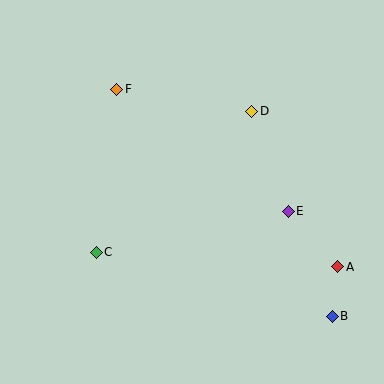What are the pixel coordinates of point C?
Point C is at (96, 252).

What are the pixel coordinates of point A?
Point A is at (338, 267).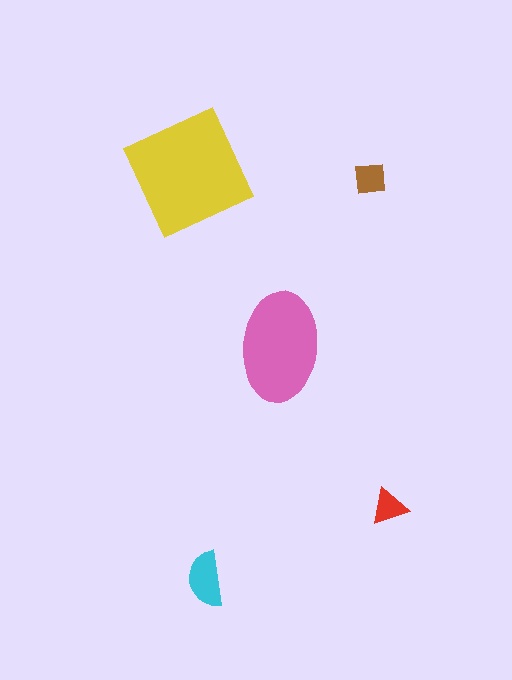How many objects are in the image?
There are 5 objects in the image.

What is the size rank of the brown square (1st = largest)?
4th.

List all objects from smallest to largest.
The red triangle, the brown square, the cyan semicircle, the pink ellipse, the yellow square.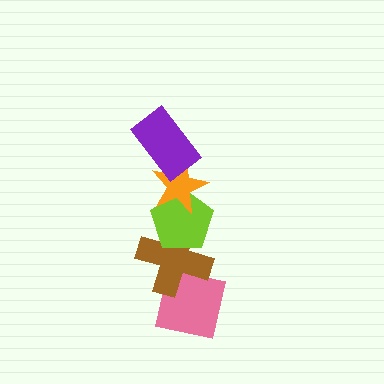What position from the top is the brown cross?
The brown cross is 4th from the top.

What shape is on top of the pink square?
The brown cross is on top of the pink square.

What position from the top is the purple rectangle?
The purple rectangle is 1st from the top.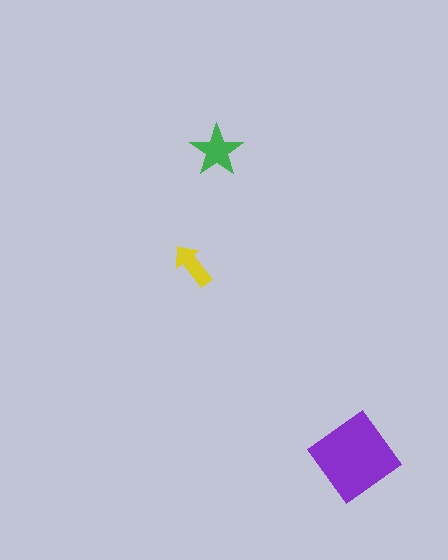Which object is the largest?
The purple diamond.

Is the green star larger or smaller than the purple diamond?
Smaller.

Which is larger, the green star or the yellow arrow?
The green star.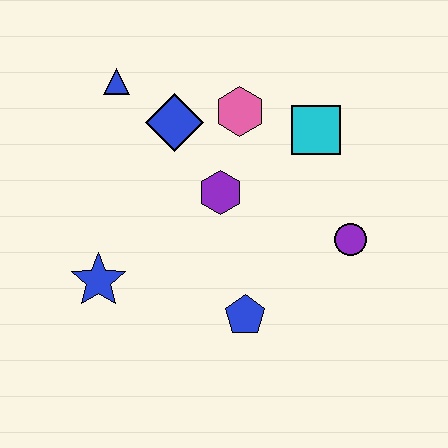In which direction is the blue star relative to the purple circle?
The blue star is to the left of the purple circle.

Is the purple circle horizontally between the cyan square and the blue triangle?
No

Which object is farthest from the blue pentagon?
The blue triangle is farthest from the blue pentagon.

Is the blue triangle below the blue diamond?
No